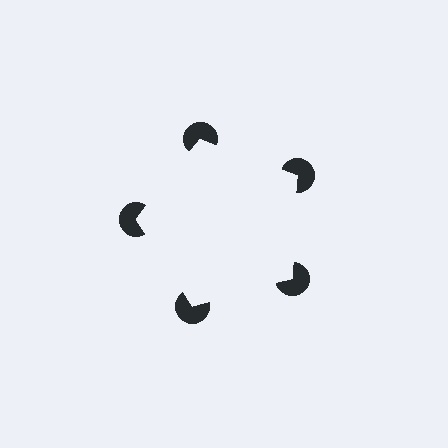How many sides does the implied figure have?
5 sides.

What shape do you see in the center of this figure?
An illusory pentagon — its edges are inferred from the aligned wedge cuts in the pac-man discs, not physically drawn.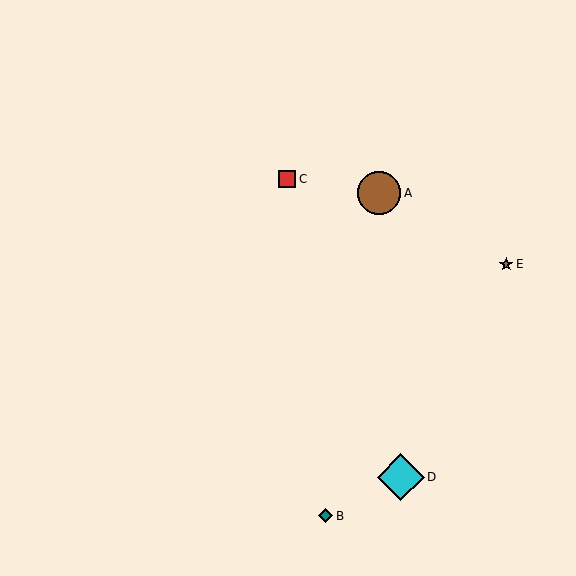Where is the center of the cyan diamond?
The center of the cyan diamond is at (401, 477).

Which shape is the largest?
The cyan diamond (labeled D) is the largest.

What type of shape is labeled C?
Shape C is a red square.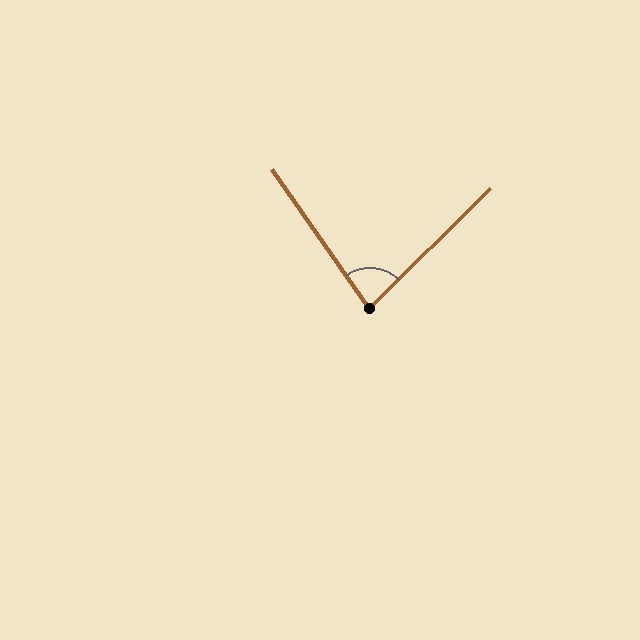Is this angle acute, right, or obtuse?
It is acute.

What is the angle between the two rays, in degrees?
Approximately 80 degrees.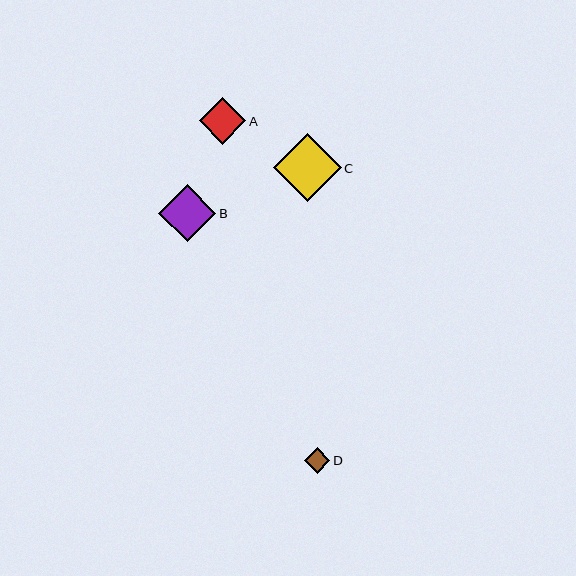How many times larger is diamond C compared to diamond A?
Diamond C is approximately 1.5 times the size of diamond A.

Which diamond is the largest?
Diamond C is the largest with a size of approximately 68 pixels.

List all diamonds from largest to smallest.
From largest to smallest: C, B, A, D.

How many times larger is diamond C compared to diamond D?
Diamond C is approximately 2.7 times the size of diamond D.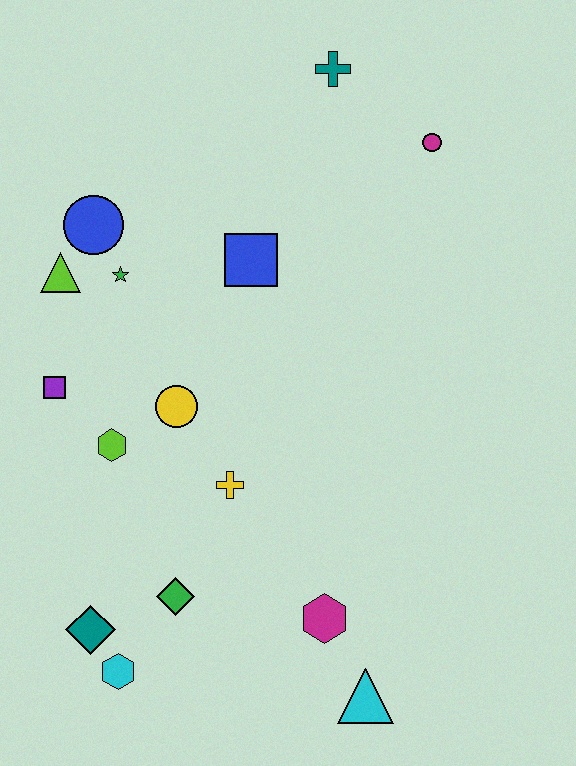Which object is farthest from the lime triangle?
The cyan triangle is farthest from the lime triangle.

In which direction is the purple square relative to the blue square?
The purple square is to the left of the blue square.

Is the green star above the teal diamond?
Yes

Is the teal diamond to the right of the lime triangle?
Yes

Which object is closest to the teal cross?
The magenta circle is closest to the teal cross.